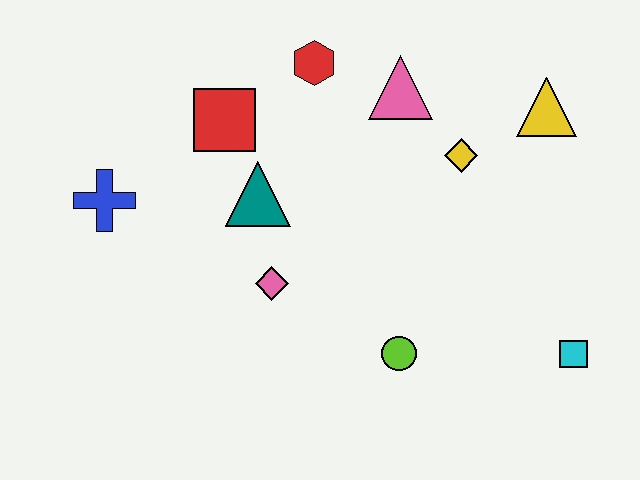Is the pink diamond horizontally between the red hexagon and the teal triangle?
Yes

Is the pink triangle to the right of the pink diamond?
Yes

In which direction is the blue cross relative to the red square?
The blue cross is to the left of the red square.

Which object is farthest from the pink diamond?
The yellow triangle is farthest from the pink diamond.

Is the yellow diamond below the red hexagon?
Yes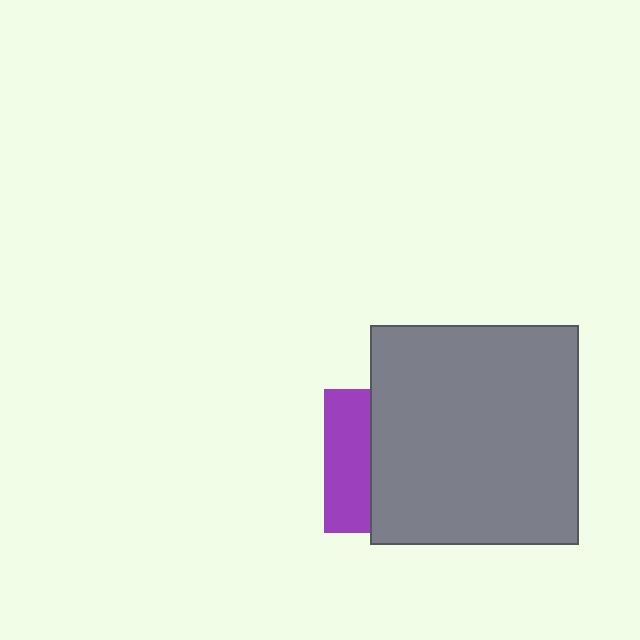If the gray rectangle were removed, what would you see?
You would see the complete purple square.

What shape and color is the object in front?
The object in front is a gray rectangle.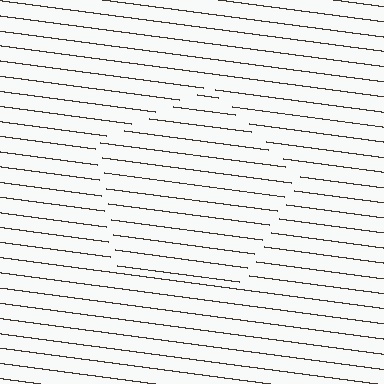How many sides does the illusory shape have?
5 sides — the line-ends trace a pentagon.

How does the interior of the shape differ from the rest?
The interior of the shape contains the same grating, shifted by half a period — the contour is defined by the phase discontinuity where line-ends from the inner and outer gratings abut.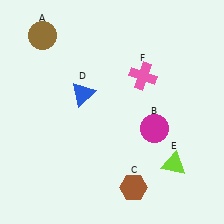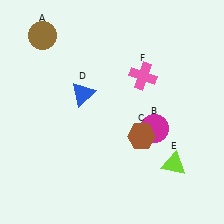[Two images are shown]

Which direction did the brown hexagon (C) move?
The brown hexagon (C) moved up.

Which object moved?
The brown hexagon (C) moved up.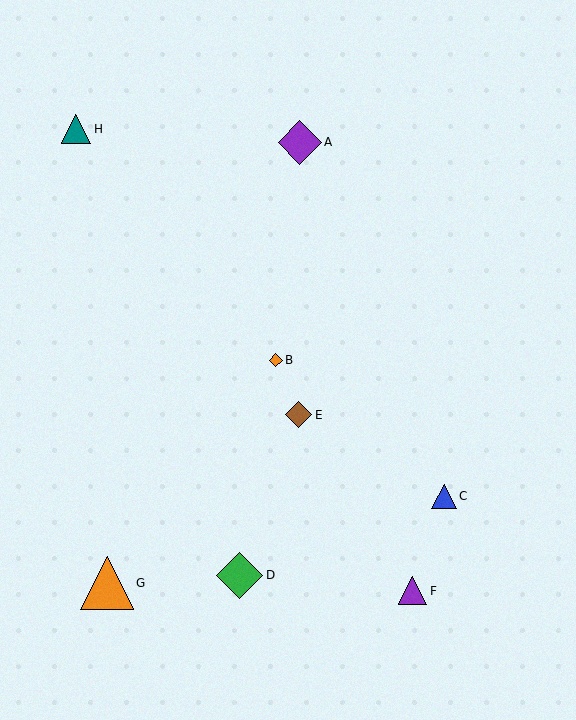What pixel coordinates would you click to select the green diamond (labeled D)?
Click at (240, 575) to select the green diamond D.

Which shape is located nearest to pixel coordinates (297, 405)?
The brown diamond (labeled E) at (299, 415) is nearest to that location.